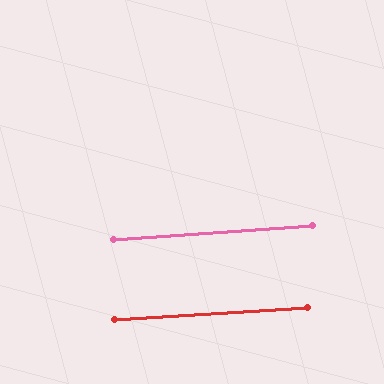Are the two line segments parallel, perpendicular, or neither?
Parallel — their directions differ by only 0.5°.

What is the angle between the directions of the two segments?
Approximately 1 degree.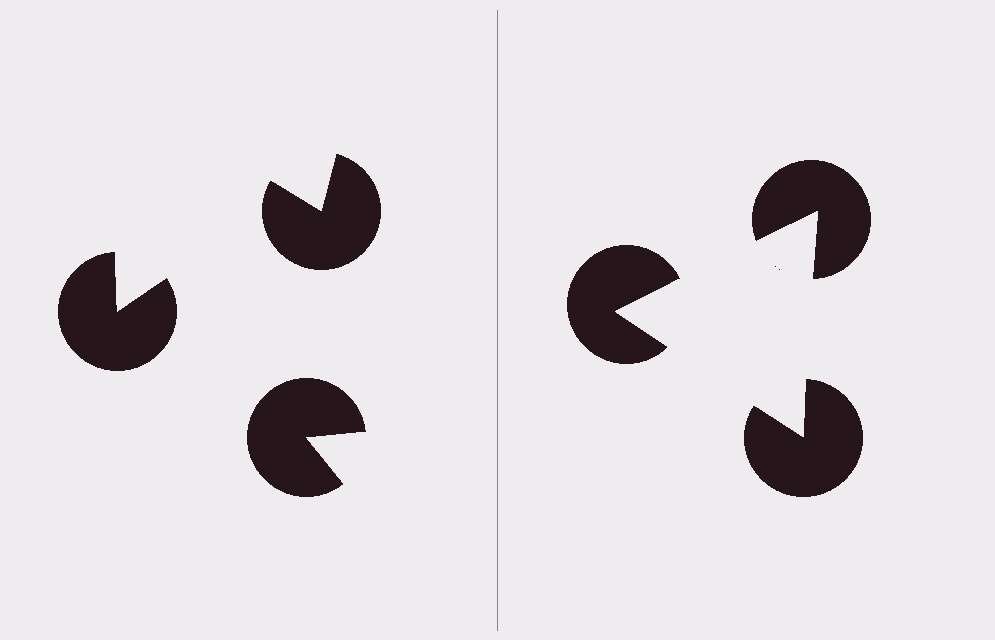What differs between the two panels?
The pac-man discs are positioned identically on both sides; only the wedge orientations differ. On the right they align to a triangle; on the left they are misaligned.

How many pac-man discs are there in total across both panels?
6 — 3 on each side.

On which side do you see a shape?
An illusory triangle appears on the right side. On the left side the wedge cuts are rotated, so no coherent shape forms.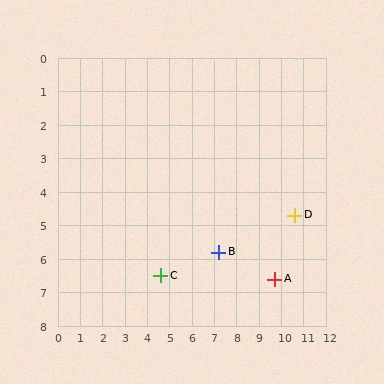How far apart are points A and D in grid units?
Points A and D are about 2.1 grid units apart.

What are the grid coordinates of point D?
Point D is at approximately (10.6, 4.7).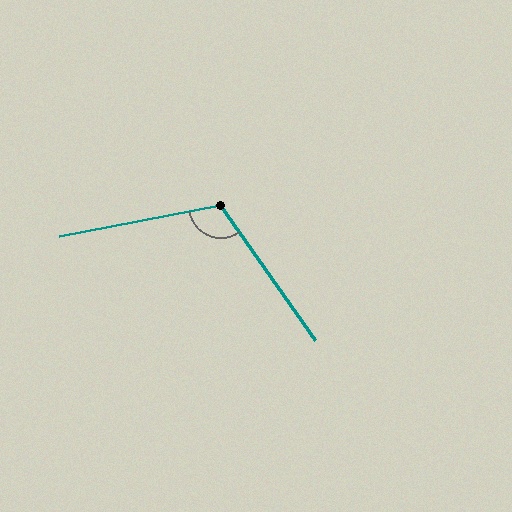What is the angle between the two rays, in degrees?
Approximately 114 degrees.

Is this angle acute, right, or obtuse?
It is obtuse.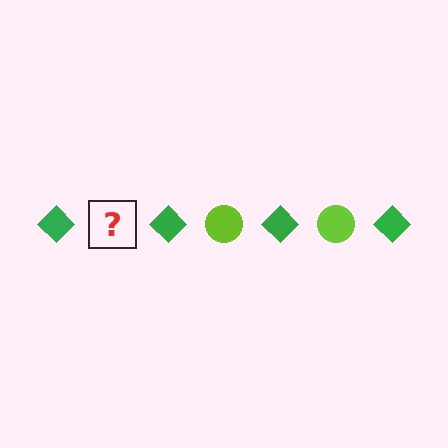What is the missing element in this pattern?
The missing element is a lime circle.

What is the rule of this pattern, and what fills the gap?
The rule is that the pattern alternates between green diamond and lime circle. The gap should be filled with a lime circle.